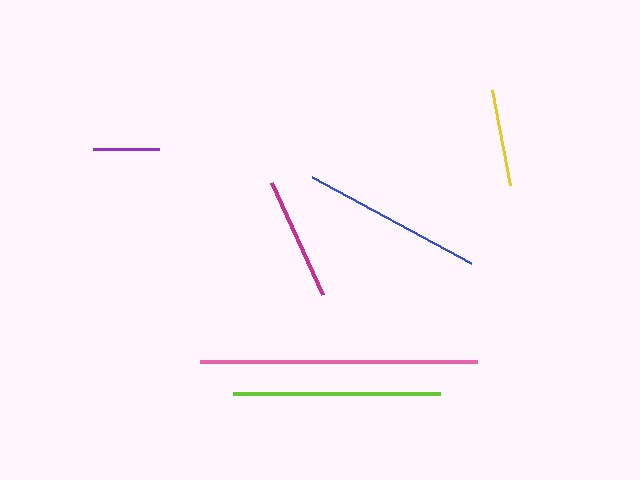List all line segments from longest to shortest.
From longest to shortest: pink, lime, blue, magenta, yellow, purple.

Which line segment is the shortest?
The purple line is the shortest at approximately 66 pixels.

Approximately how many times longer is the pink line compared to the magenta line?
The pink line is approximately 2.2 times the length of the magenta line.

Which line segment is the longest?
The pink line is the longest at approximately 277 pixels.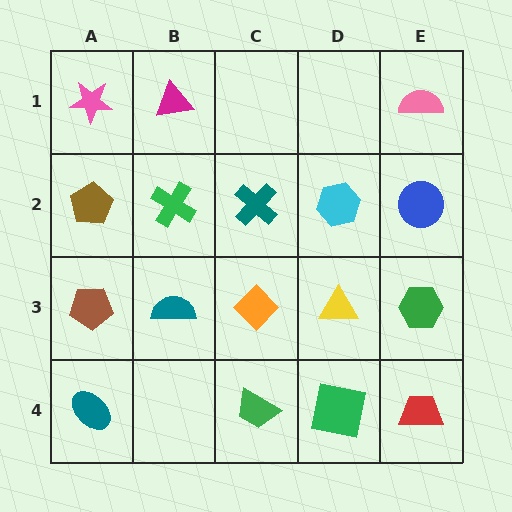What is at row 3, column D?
A yellow triangle.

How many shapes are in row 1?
3 shapes.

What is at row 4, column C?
A green trapezoid.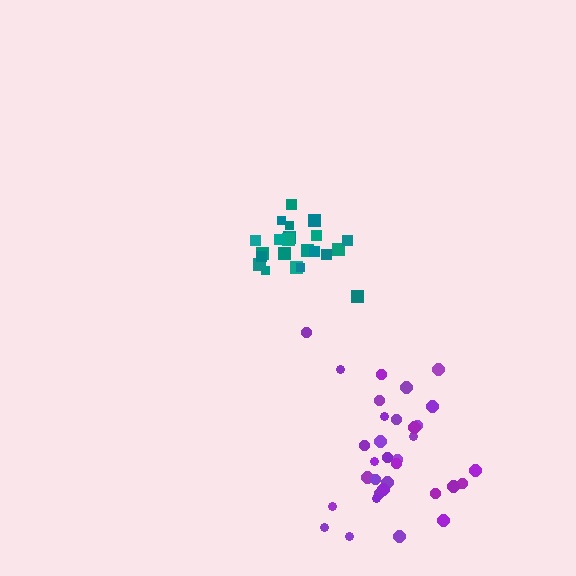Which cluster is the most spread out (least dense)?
Purple.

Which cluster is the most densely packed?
Teal.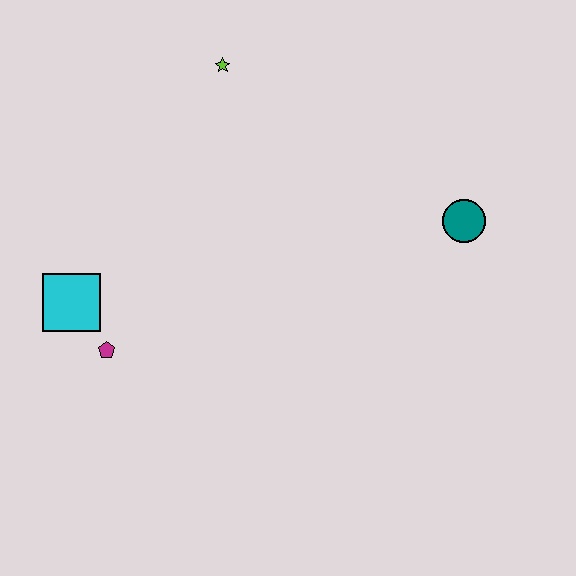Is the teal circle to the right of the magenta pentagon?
Yes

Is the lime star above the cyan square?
Yes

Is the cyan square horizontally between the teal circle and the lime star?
No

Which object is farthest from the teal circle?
The cyan square is farthest from the teal circle.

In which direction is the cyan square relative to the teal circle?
The cyan square is to the left of the teal circle.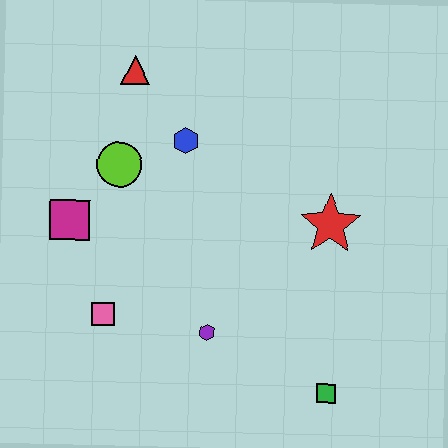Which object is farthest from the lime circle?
The green square is farthest from the lime circle.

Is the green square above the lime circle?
No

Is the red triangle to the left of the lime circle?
No